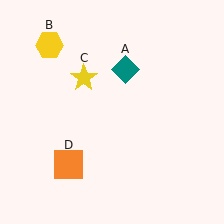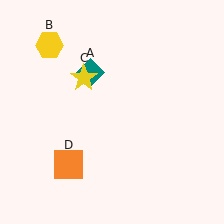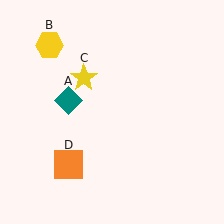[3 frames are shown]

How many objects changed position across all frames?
1 object changed position: teal diamond (object A).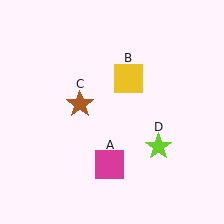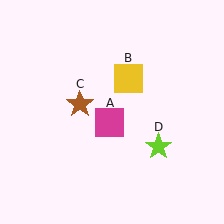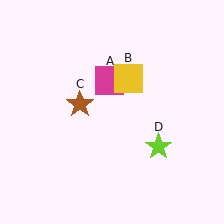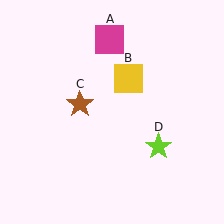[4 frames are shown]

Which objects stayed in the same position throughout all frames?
Yellow square (object B) and brown star (object C) and lime star (object D) remained stationary.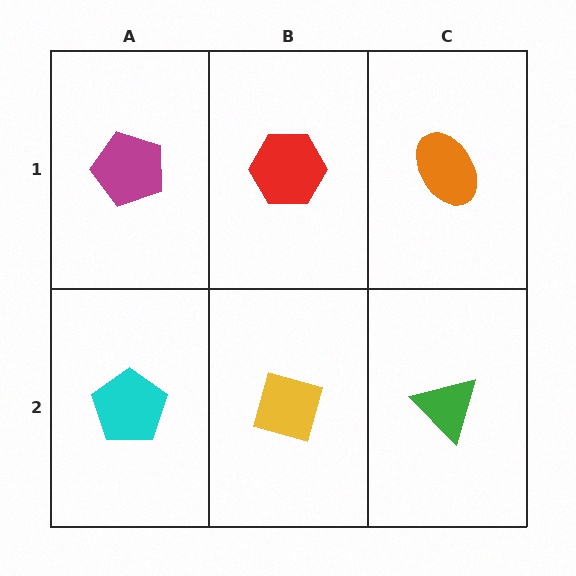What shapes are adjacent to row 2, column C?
An orange ellipse (row 1, column C), a yellow diamond (row 2, column B).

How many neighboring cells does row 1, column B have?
3.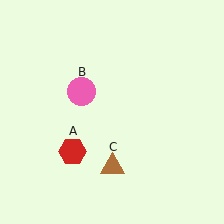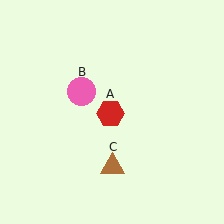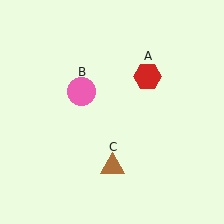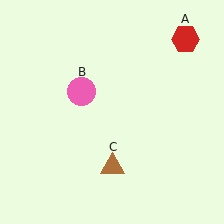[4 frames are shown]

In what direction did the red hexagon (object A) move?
The red hexagon (object A) moved up and to the right.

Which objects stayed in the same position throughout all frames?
Pink circle (object B) and brown triangle (object C) remained stationary.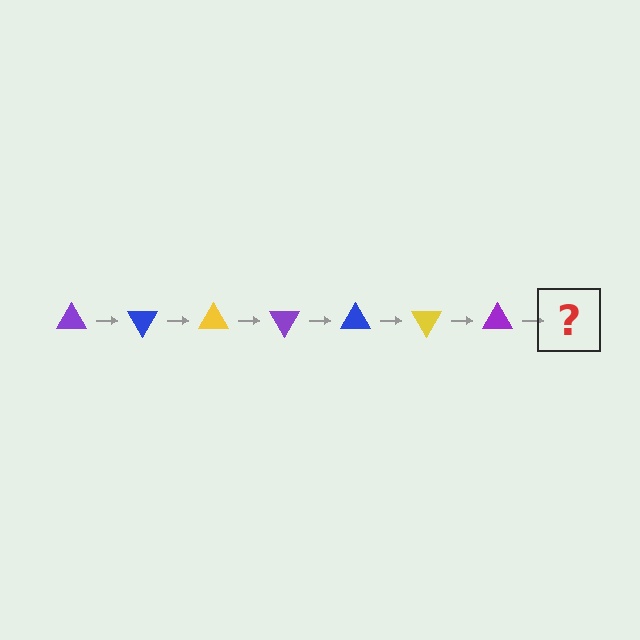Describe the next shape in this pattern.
It should be a blue triangle, rotated 420 degrees from the start.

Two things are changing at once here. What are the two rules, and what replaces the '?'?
The two rules are that it rotates 60 degrees each step and the color cycles through purple, blue, and yellow. The '?' should be a blue triangle, rotated 420 degrees from the start.